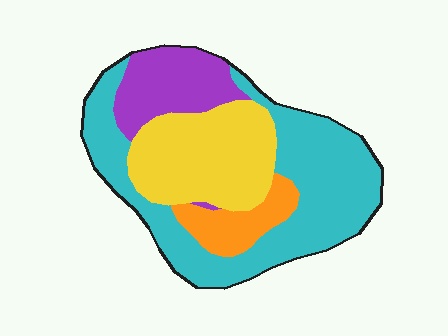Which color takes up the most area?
Cyan, at roughly 45%.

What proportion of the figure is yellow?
Yellow covers about 25% of the figure.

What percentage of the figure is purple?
Purple covers 16% of the figure.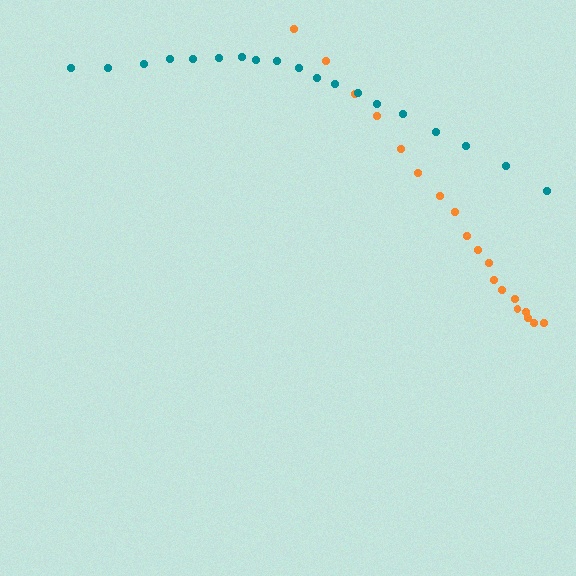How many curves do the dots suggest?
There are 2 distinct paths.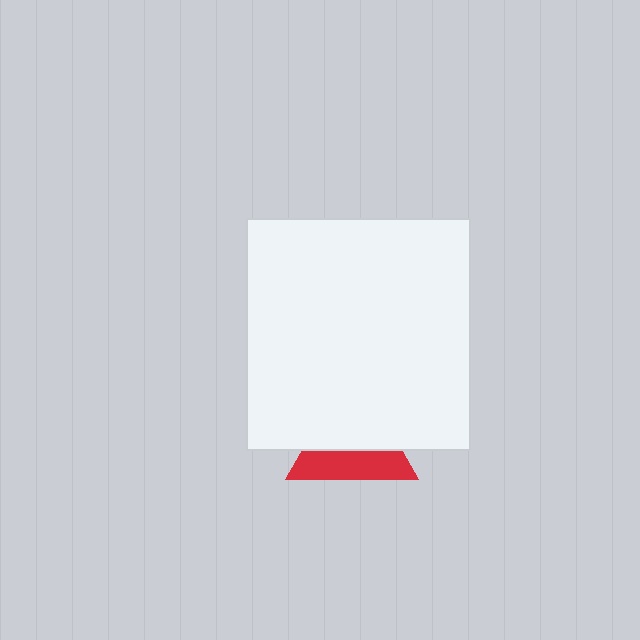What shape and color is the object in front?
The object in front is a white rectangle.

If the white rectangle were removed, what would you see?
You would see the complete red triangle.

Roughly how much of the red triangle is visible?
A small part of it is visible (roughly 42%).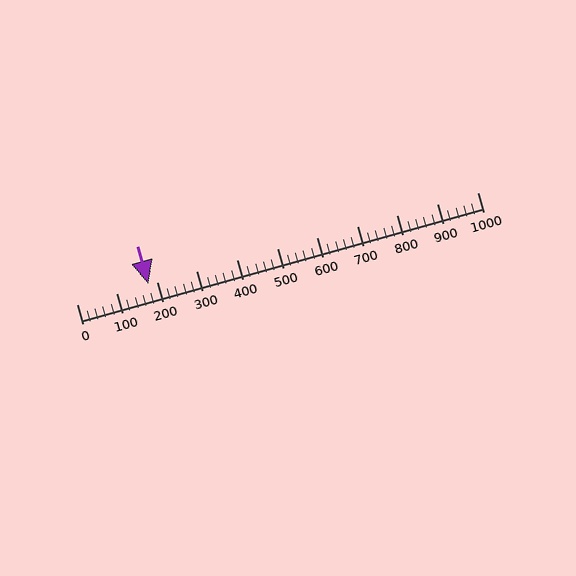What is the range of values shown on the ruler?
The ruler shows values from 0 to 1000.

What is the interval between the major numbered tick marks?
The major tick marks are spaced 100 units apart.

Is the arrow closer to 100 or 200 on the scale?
The arrow is closer to 200.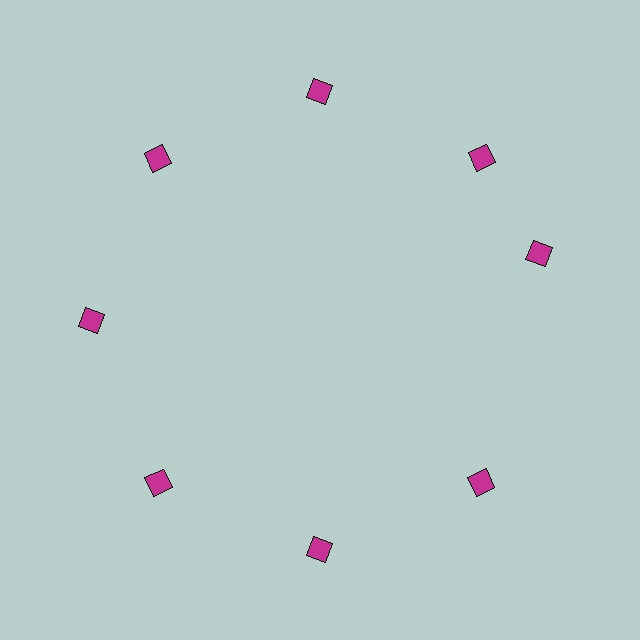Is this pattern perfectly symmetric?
No. The 8 magenta diamonds are arranged in a ring, but one element near the 3 o'clock position is rotated out of alignment along the ring, breaking the 8-fold rotational symmetry.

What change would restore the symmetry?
The symmetry would be restored by rotating it back into even spacing with its neighbors so that all 8 diamonds sit at equal angles and equal distance from the center.